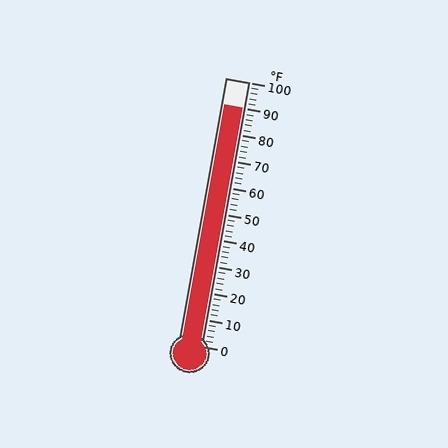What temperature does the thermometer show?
The thermometer shows approximately 90°F.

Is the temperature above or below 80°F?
The temperature is above 80°F.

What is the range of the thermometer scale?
The thermometer scale ranges from 0°F to 100°F.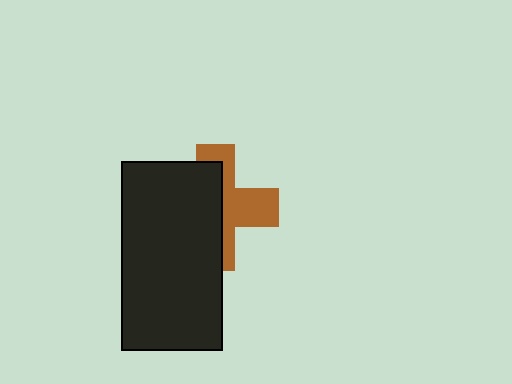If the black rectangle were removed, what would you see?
You would see the complete brown cross.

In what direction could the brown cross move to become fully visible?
The brown cross could move right. That would shift it out from behind the black rectangle entirely.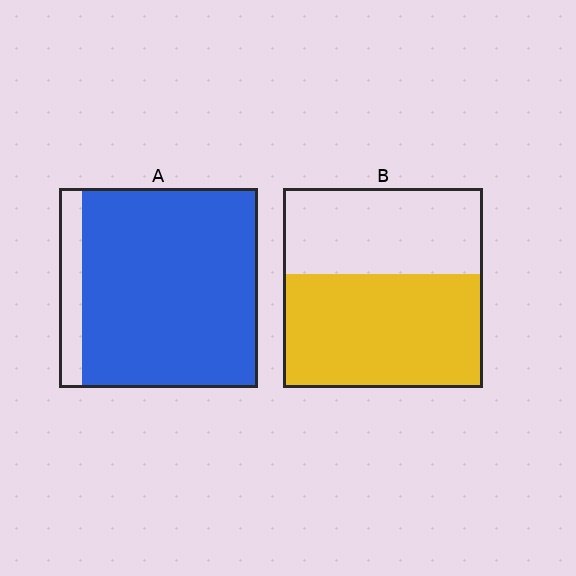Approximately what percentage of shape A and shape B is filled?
A is approximately 90% and B is approximately 55%.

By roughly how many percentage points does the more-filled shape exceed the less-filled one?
By roughly 30 percentage points (A over B).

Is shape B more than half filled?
Yes.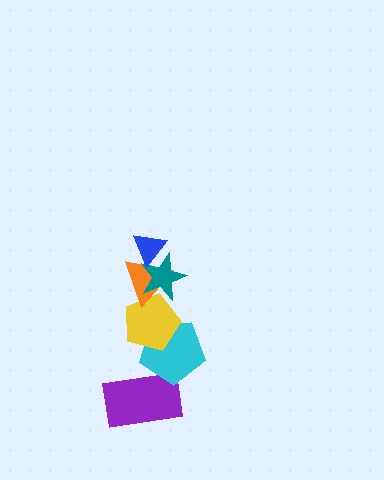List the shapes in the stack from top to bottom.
From top to bottom: the blue triangle, the teal star, the orange triangle, the yellow pentagon, the cyan pentagon, the purple rectangle.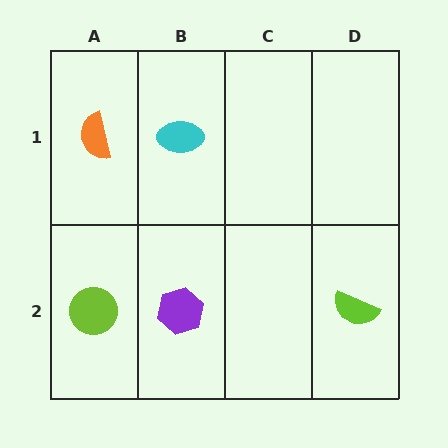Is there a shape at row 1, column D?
No, that cell is empty.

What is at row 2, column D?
A lime semicircle.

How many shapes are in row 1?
2 shapes.